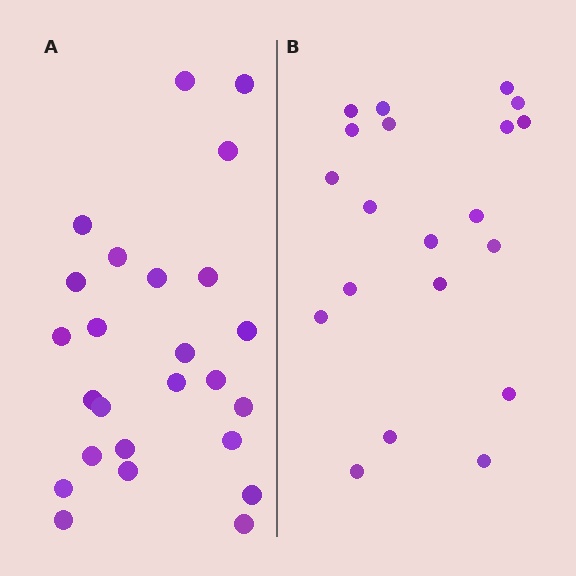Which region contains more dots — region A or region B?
Region A (the left region) has more dots.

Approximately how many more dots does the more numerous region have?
Region A has about 5 more dots than region B.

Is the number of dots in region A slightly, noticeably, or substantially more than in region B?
Region A has noticeably more, but not dramatically so. The ratio is roughly 1.2 to 1.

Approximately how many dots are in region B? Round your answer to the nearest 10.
About 20 dots.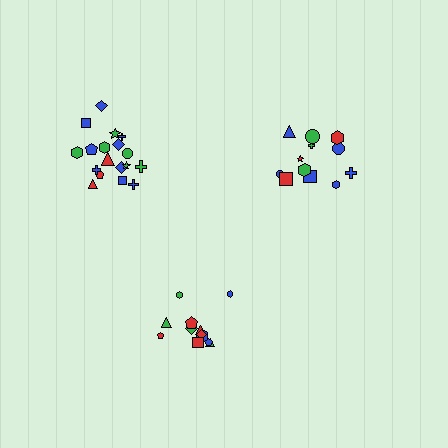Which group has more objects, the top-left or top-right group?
The top-left group.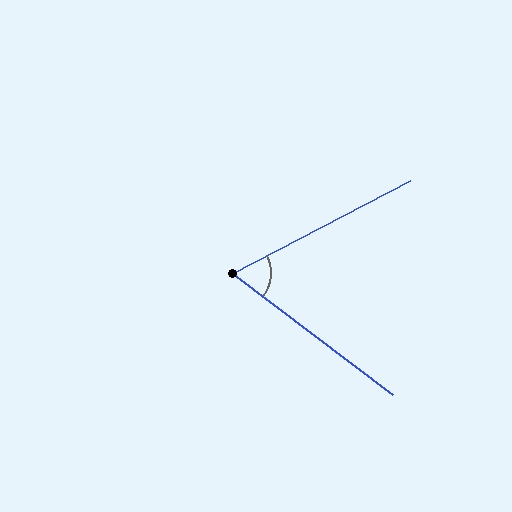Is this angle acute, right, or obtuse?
It is acute.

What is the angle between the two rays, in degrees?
Approximately 65 degrees.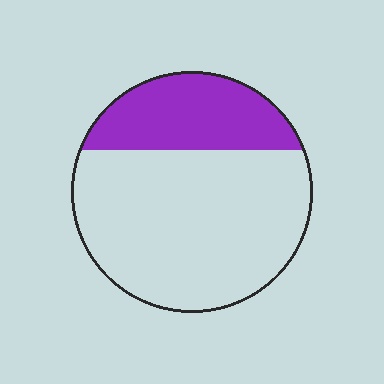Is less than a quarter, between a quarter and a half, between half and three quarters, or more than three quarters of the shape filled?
Between a quarter and a half.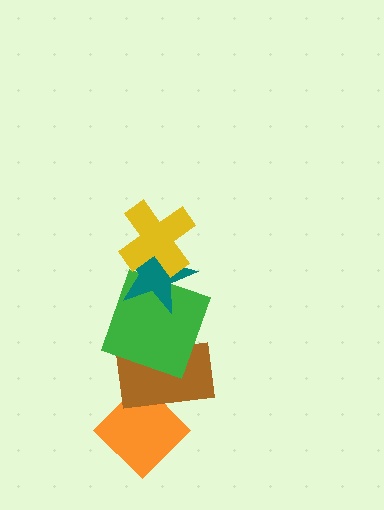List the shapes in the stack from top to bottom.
From top to bottom: the yellow cross, the teal star, the green square, the brown rectangle, the orange diamond.